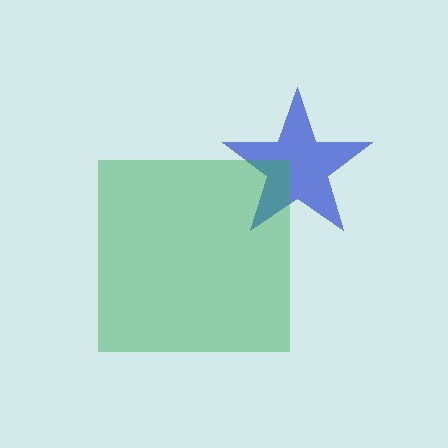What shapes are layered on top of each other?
The layered shapes are: a blue star, a green square.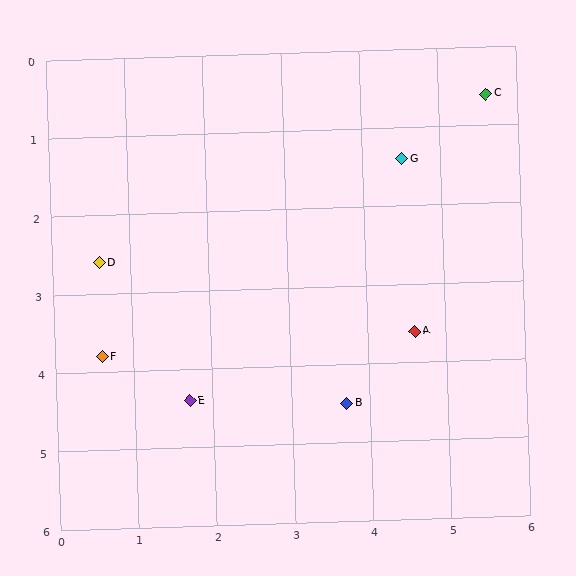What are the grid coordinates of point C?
Point C is at approximately (5.6, 0.6).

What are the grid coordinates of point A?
Point A is at approximately (4.6, 3.6).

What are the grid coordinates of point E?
Point E is at approximately (1.7, 4.4).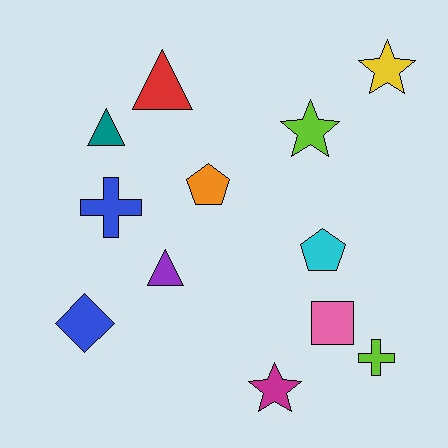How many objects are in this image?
There are 12 objects.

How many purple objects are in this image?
There is 1 purple object.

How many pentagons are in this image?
There are 2 pentagons.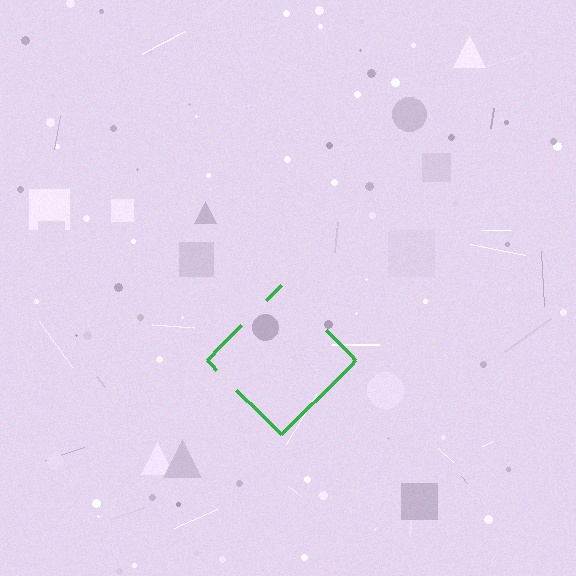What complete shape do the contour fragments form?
The contour fragments form a diamond.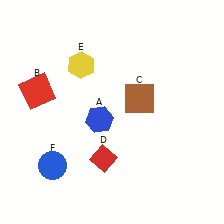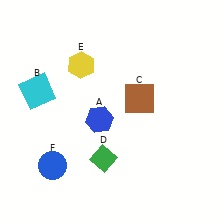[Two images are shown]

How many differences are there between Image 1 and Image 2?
There are 2 differences between the two images.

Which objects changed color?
B changed from red to cyan. D changed from red to green.